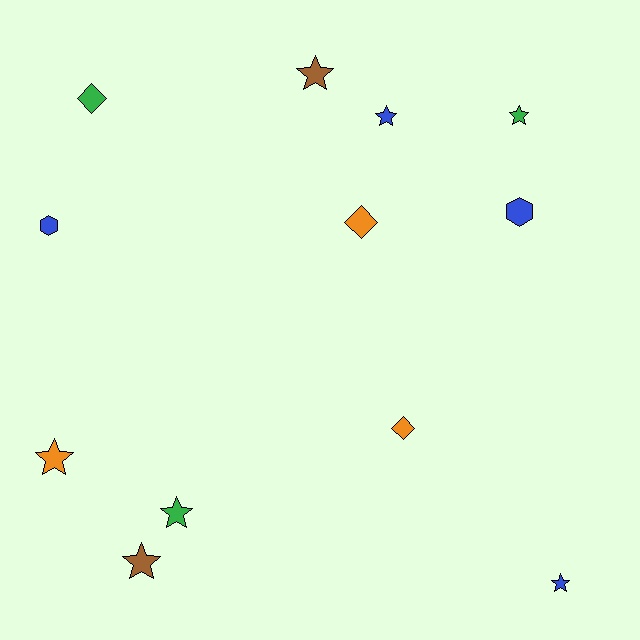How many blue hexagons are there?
There are 2 blue hexagons.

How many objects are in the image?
There are 12 objects.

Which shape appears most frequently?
Star, with 7 objects.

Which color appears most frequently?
Blue, with 4 objects.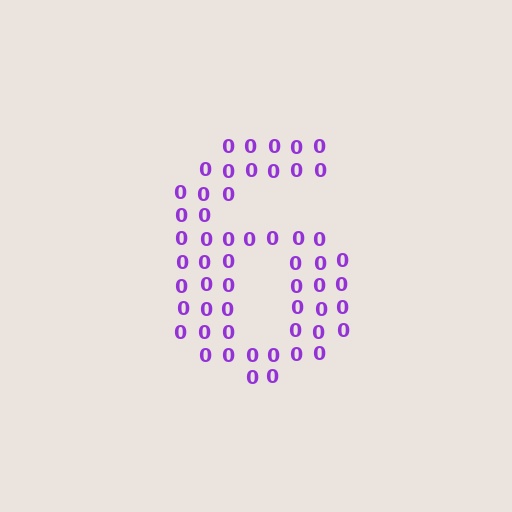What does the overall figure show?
The overall figure shows the digit 6.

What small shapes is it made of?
It is made of small digit 0's.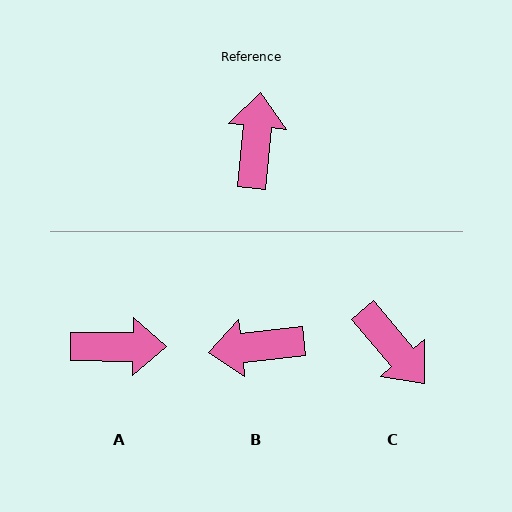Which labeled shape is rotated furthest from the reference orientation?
C, about 134 degrees away.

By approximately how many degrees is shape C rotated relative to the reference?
Approximately 134 degrees clockwise.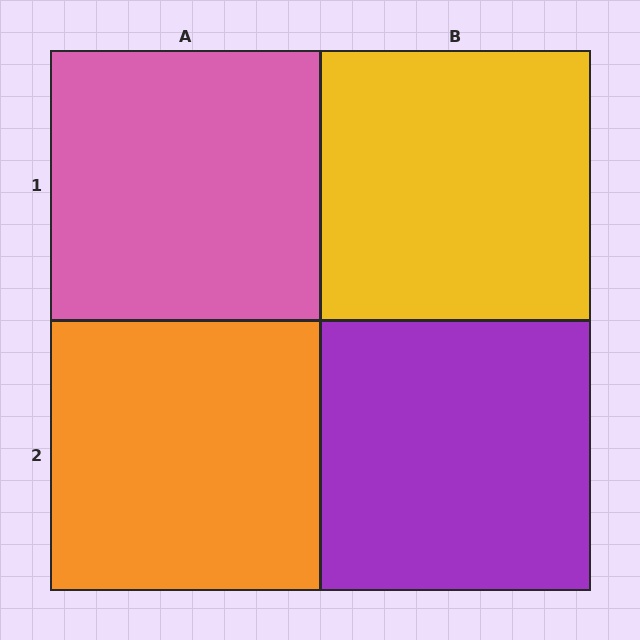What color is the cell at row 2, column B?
Purple.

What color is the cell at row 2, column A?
Orange.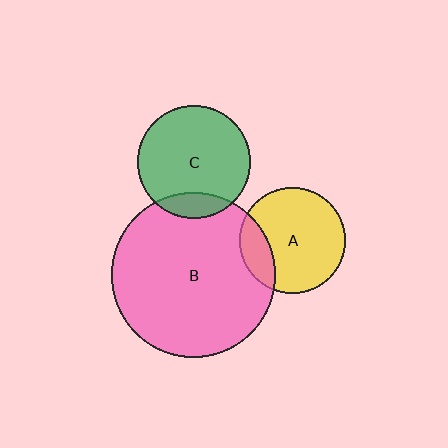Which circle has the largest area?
Circle B (pink).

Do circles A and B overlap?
Yes.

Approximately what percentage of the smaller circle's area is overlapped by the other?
Approximately 20%.